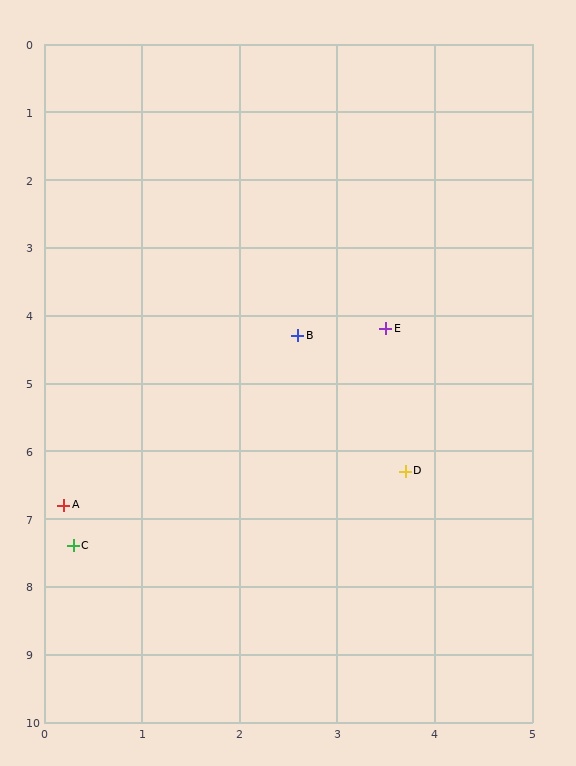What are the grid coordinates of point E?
Point E is at approximately (3.5, 4.2).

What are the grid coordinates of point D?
Point D is at approximately (3.7, 6.3).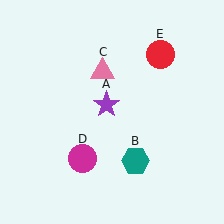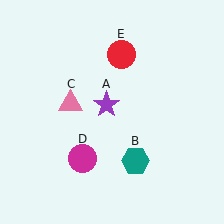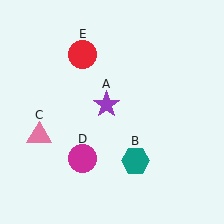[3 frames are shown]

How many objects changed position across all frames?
2 objects changed position: pink triangle (object C), red circle (object E).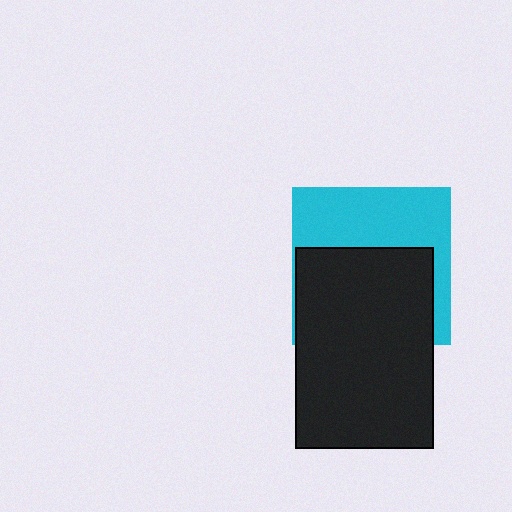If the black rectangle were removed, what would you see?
You would see the complete cyan square.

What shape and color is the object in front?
The object in front is a black rectangle.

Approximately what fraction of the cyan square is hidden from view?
Roughly 53% of the cyan square is hidden behind the black rectangle.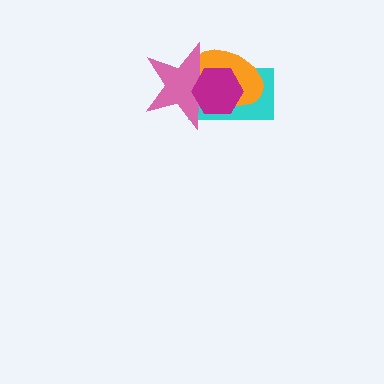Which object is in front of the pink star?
The magenta hexagon is in front of the pink star.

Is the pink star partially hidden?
Yes, it is partially covered by another shape.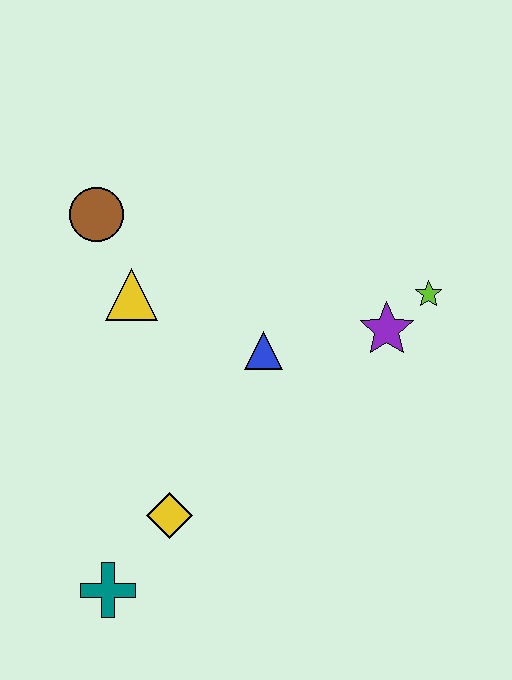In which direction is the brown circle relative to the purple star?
The brown circle is to the left of the purple star.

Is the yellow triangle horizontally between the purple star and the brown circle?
Yes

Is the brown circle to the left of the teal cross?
Yes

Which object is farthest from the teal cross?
The lime star is farthest from the teal cross.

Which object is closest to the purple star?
The lime star is closest to the purple star.